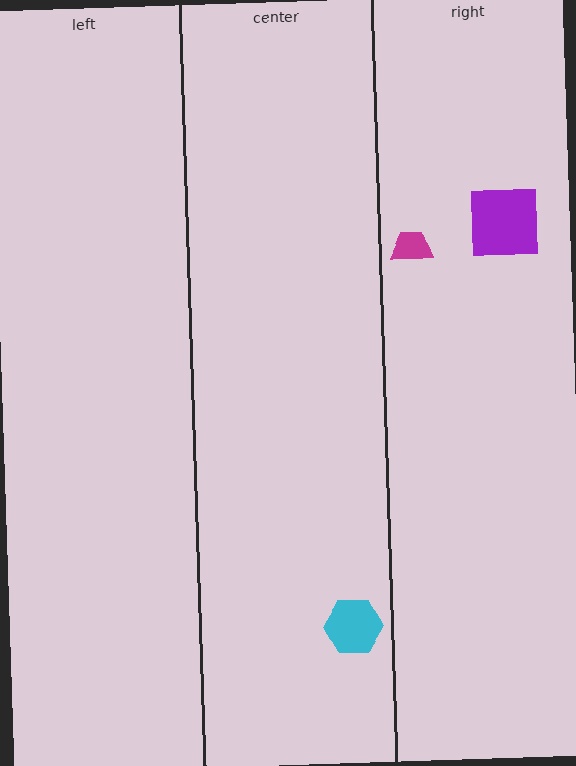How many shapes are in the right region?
2.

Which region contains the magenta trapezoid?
The right region.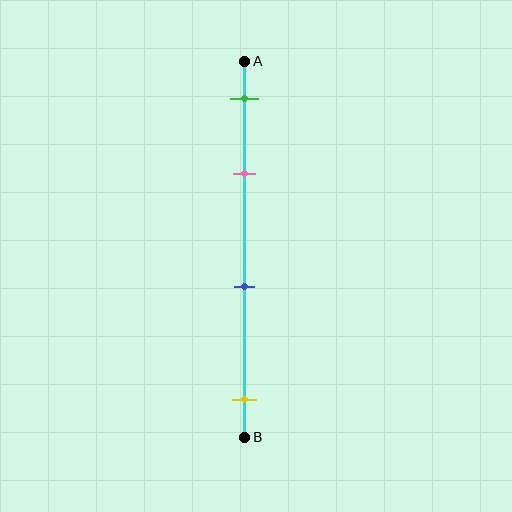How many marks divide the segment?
There are 4 marks dividing the segment.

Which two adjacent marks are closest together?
The green and pink marks are the closest adjacent pair.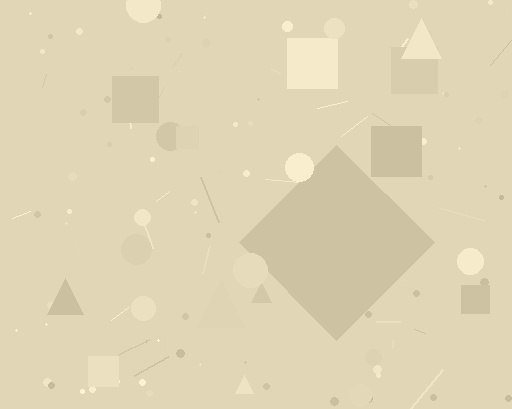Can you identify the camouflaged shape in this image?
The camouflaged shape is a diamond.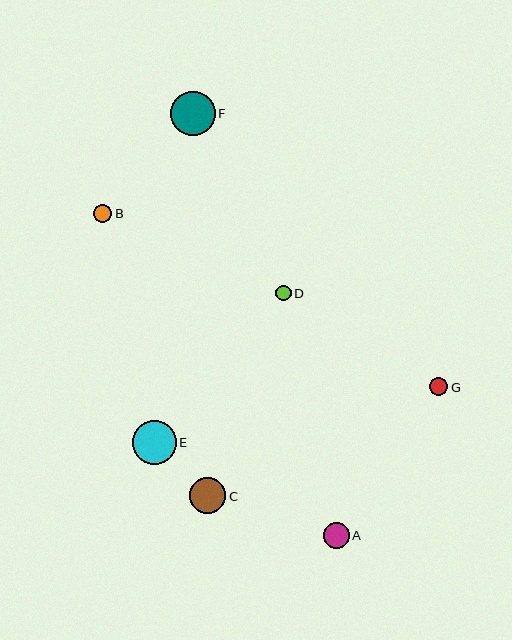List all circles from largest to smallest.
From largest to smallest: F, E, C, A, B, G, D.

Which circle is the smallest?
Circle D is the smallest with a size of approximately 15 pixels.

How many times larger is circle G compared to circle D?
Circle G is approximately 1.2 times the size of circle D.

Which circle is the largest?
Circle F is the largest with a size of approximately 45 pixels.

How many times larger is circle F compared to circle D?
Circle F is approximately 2.9 times the size of circle D.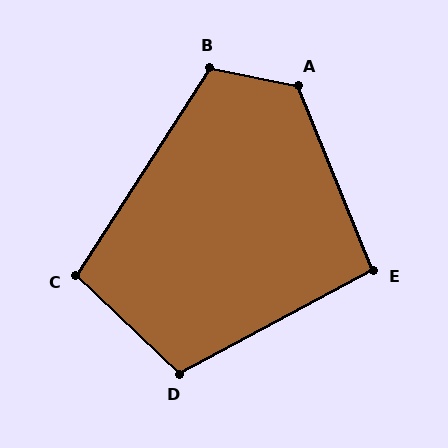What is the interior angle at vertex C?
Approximately 101 degrees (obtuse).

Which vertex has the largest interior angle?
A, at approximately 124 degrees.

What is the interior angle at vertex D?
Approximately 108 degrees (obtuse).